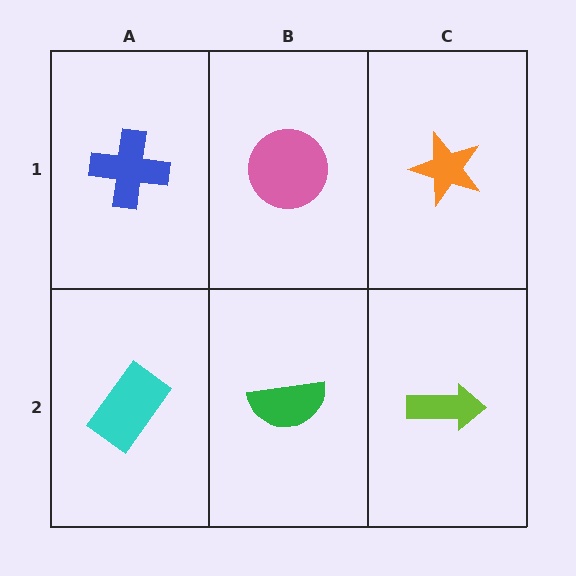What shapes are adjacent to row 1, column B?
A green semicircle (row 2, column B), a blue cross (row 1, column A), an orange star (row 1, column C).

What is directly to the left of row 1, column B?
A blue cross.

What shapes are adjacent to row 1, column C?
A lime arrow (row 2, column C), a pink circle (row 1, column B).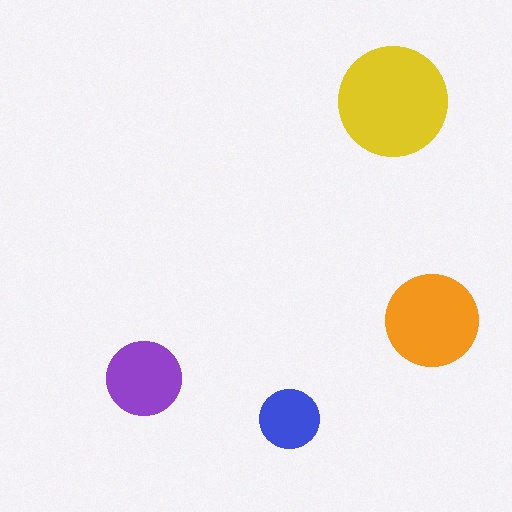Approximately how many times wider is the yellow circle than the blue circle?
About 2 times wider.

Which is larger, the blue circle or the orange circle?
The orange one.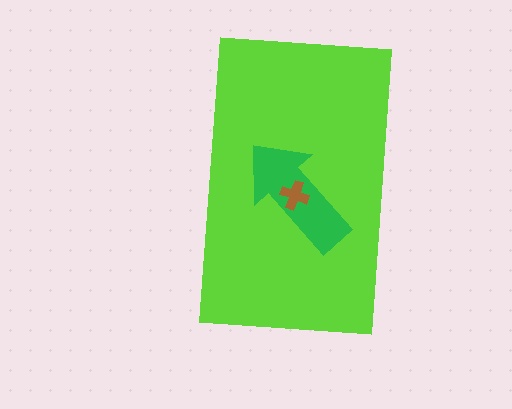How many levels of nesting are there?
3.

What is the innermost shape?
The brown cross.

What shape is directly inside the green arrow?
The brown cross.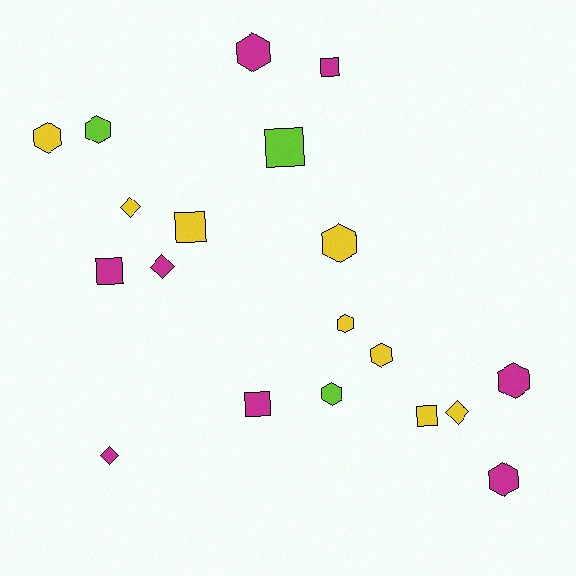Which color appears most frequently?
Yellow, with 8 objects.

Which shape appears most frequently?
Hexagon, with 9 objects.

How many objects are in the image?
There are 19 objects.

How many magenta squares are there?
There are 3 magenta squares.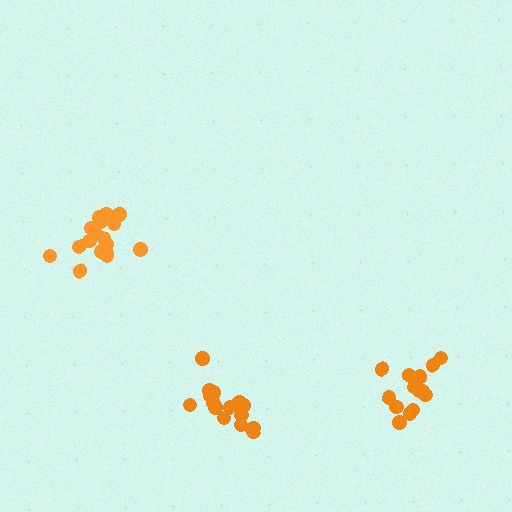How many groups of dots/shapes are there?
There are 3 groups.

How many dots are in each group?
Group 1: 17 dots, Group 2: 16 dots, Group 3: 15 dots (48 total).